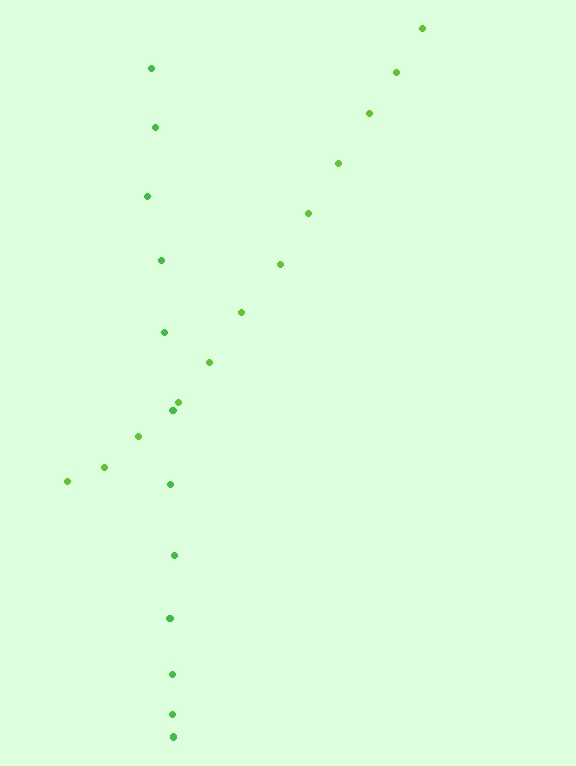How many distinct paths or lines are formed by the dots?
There are 2 distinct paths.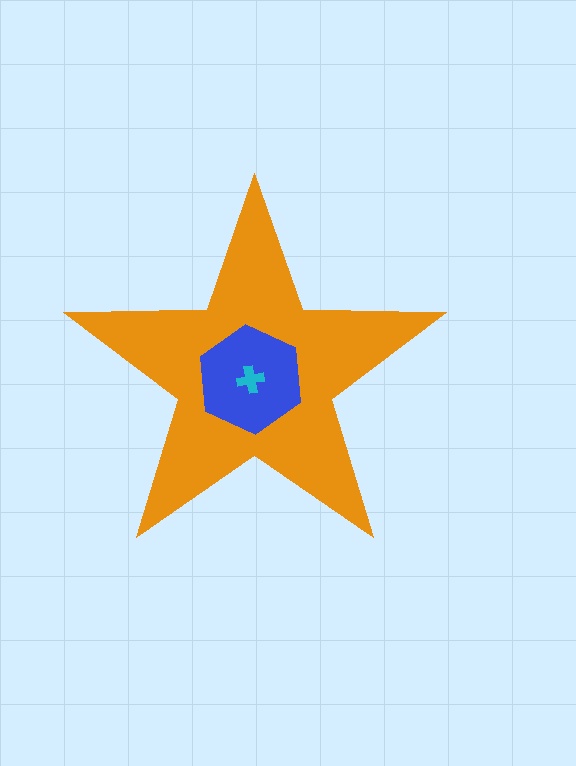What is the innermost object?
The cyan cross.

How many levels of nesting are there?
3.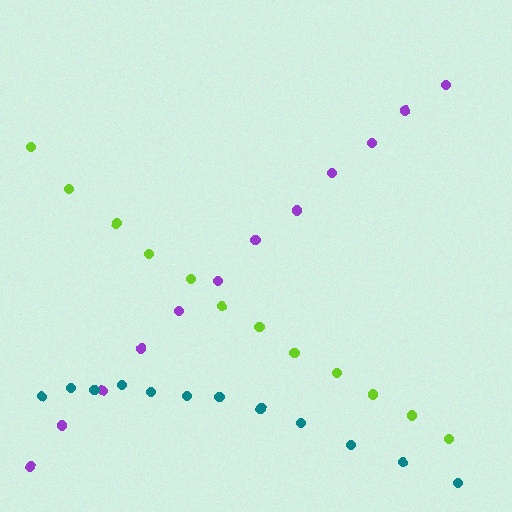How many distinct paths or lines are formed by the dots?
There are 3 distinct paths.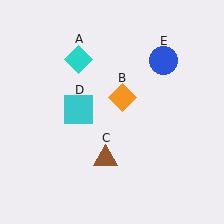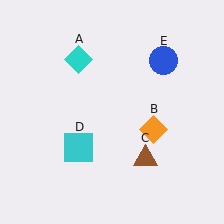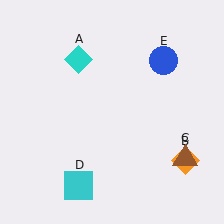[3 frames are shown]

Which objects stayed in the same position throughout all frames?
Cyan diamond (object A) and blue circle (object E) remained stationary.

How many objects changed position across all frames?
3 objects changed position: orange diamond (object B), brown triangle (object C), cyan square (object D).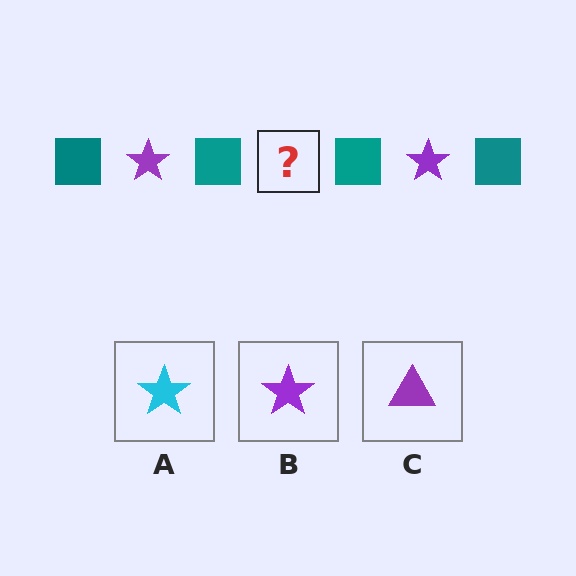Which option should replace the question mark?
Option B.